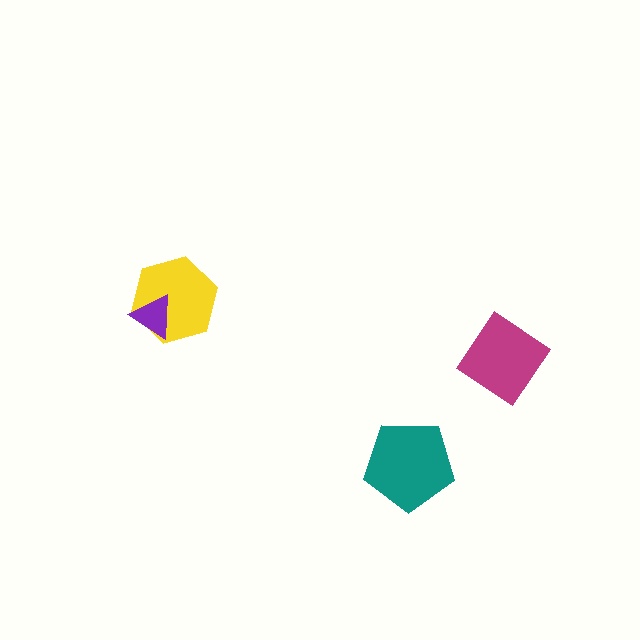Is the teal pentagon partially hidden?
No, no other shape covers it.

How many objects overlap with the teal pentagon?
0 objects overlap with the teal pentagon.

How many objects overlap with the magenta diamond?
0 objects overlap with the magenta diamond.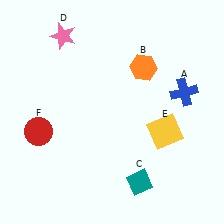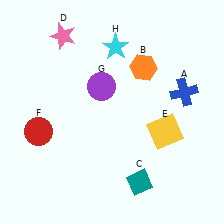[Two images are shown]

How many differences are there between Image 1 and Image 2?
There are 2 differences between the two images.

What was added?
A purple circle (G), a cyan star (H) were added in Image 2.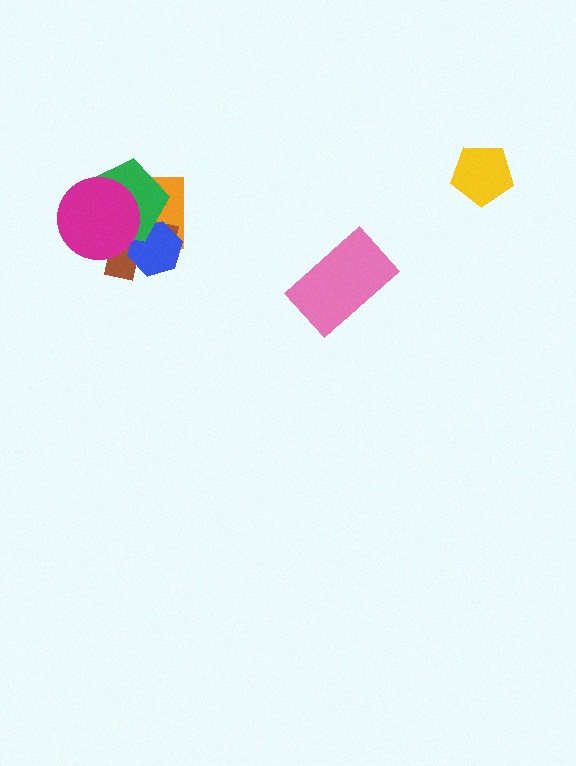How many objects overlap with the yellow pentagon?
0 objects overlap with the yellow pentagon.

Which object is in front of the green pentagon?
The magenta circle is in front of the green pentagon.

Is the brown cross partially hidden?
Yes, it is partially covered by another shape.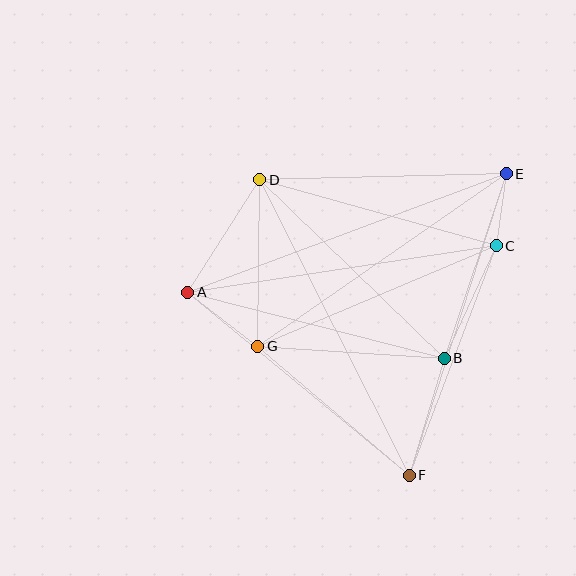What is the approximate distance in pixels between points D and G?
The distance between D and G is approximately 167 pixels.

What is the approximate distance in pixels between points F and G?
The distance between F and G is approximately 199 pixels.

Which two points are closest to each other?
Points C and E are closest to each other.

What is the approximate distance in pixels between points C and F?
The distance between C and F is approximately 246 pixels.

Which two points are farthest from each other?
Points A and E are farthest from each other.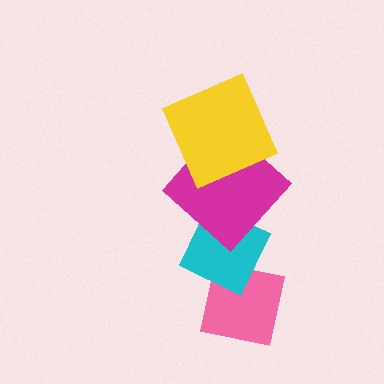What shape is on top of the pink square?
The cyan diamond is on top of the pink square.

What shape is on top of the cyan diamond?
The magenta diamond is on top of the cyan diamond.